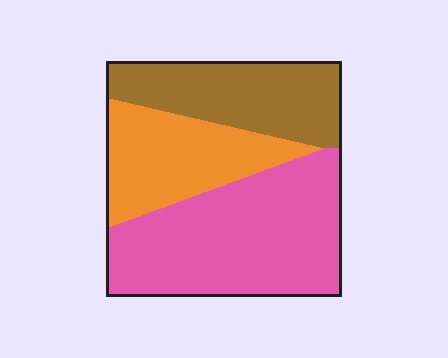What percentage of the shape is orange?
Orange covers roughly 25% of the shape.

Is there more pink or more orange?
Pink.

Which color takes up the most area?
Pink, at roughly 45%.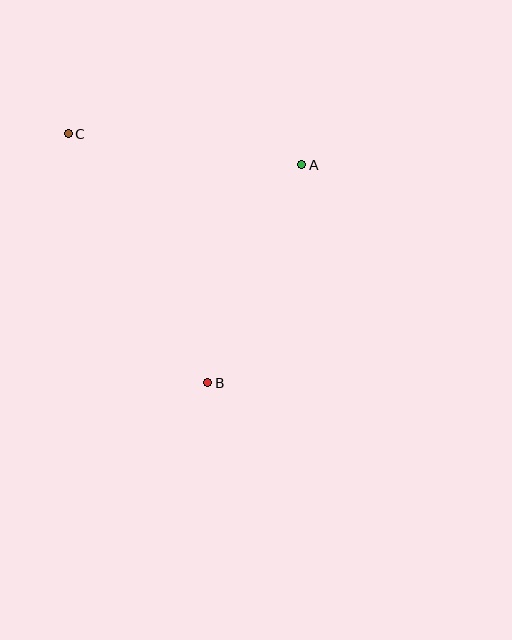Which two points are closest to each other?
Points A and C are closest to each other.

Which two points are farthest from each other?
Points B and C are farthest from each other.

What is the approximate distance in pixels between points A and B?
The distance between A and B is approximately 237 pixels.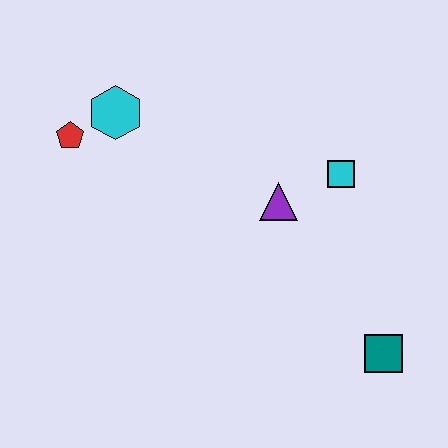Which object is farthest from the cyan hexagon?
The teal square is farthest from the cyan hexagon.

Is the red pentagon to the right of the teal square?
No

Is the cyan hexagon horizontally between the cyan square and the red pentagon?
Yes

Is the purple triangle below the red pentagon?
Yes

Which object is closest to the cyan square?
The purple triangle is closest to the cyan square.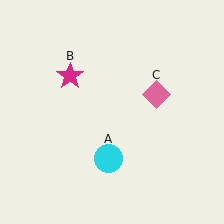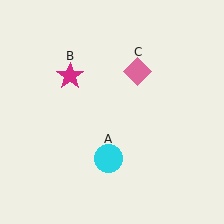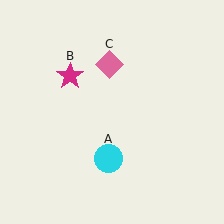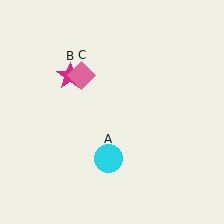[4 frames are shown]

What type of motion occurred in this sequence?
The pink diamond (object C) rotated counterclockwise around the center of the scene.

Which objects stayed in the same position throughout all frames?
Cyan circle (object A) and magenta star (object B) remained stationary.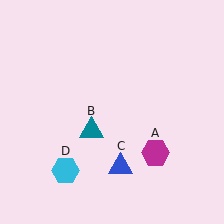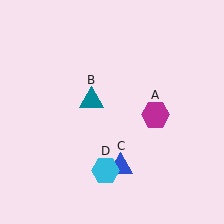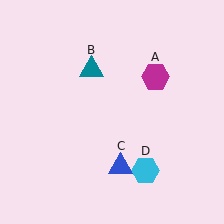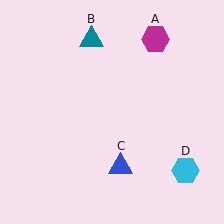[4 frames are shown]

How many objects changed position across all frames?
3 objects changed position: magenta hexagon (object A), teal triangle (object B), cyan hexagon (object D).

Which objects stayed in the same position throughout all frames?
Blue triangle (object C) remained stationary.